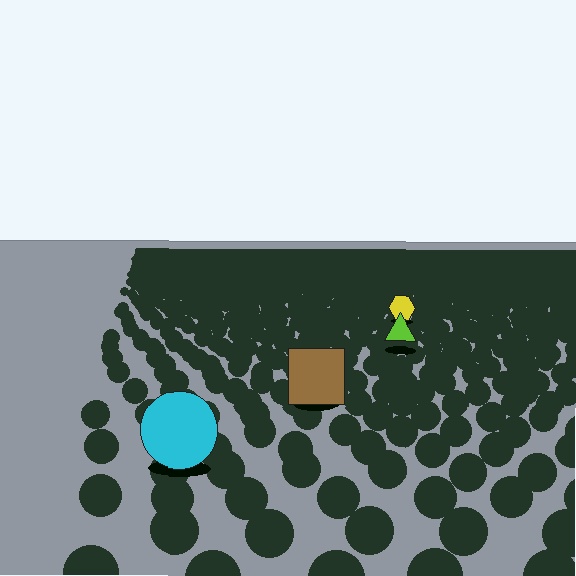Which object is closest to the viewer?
The cyan circle is closest. The texture marks near it are larger and more spread out.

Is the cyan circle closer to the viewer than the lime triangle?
Yes. The cyan circle is closer — you can tell from the texture gradient: the ground texture is coarser near it.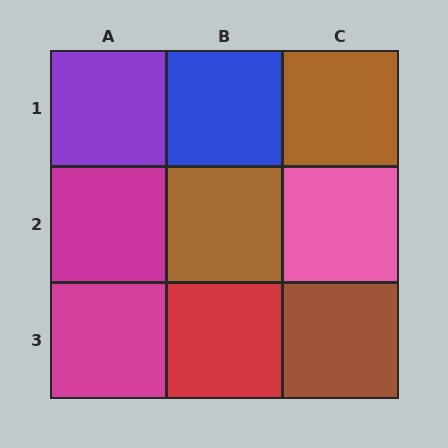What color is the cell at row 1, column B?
Blue.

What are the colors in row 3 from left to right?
Magenta, red, brown.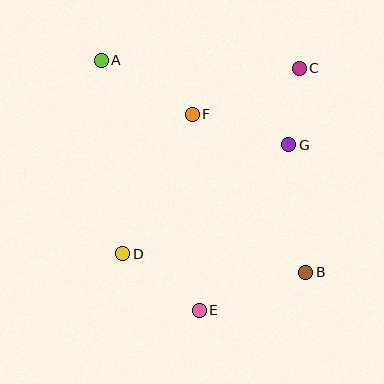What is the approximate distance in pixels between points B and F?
The distance between B and F is approximately 195 pixels.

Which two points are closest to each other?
Points C and G are closest to each other.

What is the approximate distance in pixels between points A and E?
The distance between A and E is approximately 268 pixels.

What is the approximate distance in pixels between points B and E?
The distance between B and E is approximately 113 pixels.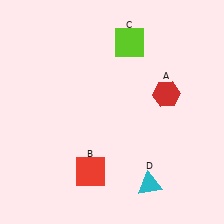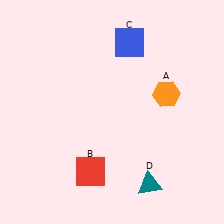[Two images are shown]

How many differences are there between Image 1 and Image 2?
There are 3 differences between the two images.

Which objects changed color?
A changed from red to orange. C changed from lime to blue. D changed from cyan to teal.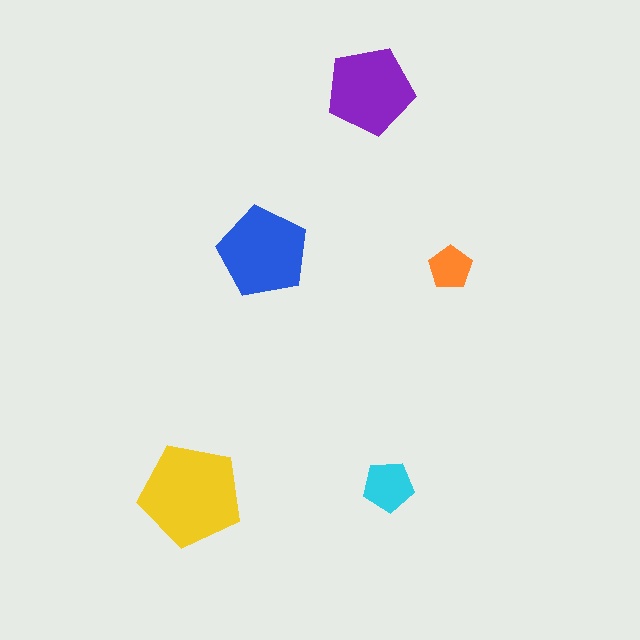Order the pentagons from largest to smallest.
the yellow one, the blue one, the purple one, the cyan one, the orange one.